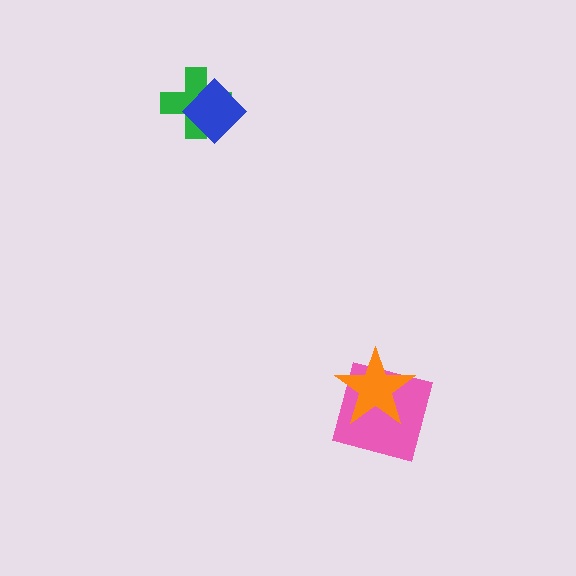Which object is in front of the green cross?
The blue diamond is in front of the green cross.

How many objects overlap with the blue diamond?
1 object overlaps with the blue diamond.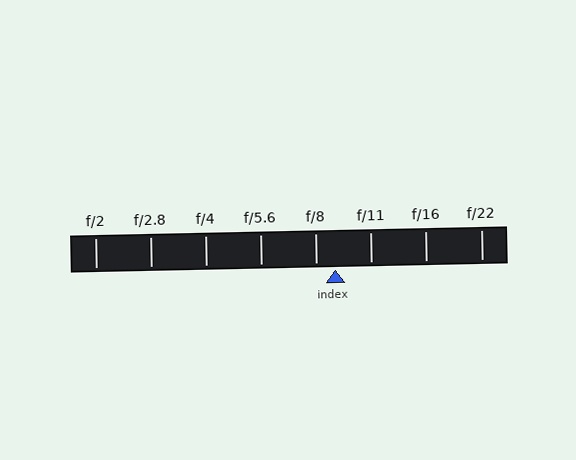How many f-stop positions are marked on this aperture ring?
There are 8 f-stop positions marked.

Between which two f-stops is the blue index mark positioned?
The index mark is between f/8 and f/11.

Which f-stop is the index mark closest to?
The index mark is closest to f/8.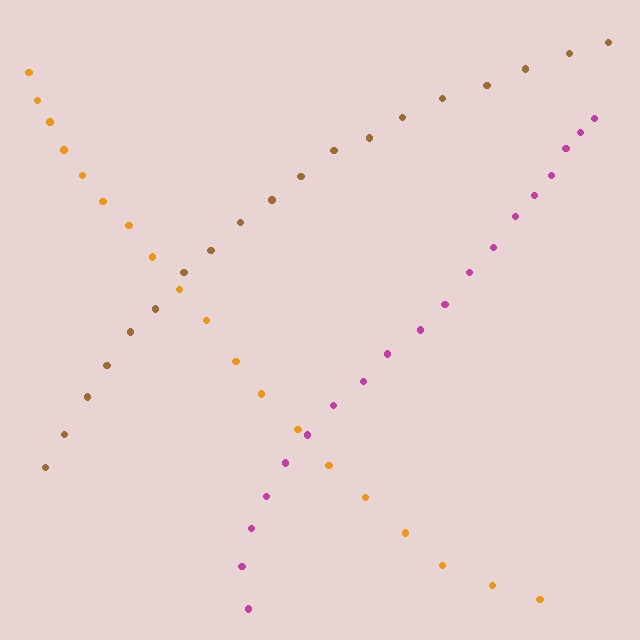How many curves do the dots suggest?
There are 3 distinct paths.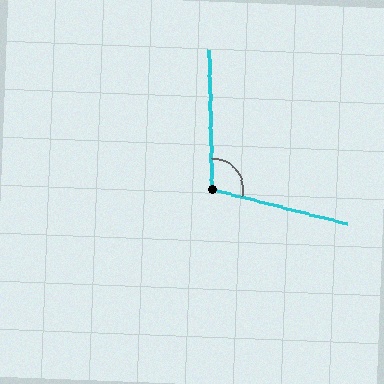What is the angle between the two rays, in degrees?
Approximately 106 degrees.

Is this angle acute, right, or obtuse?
It is obtuse.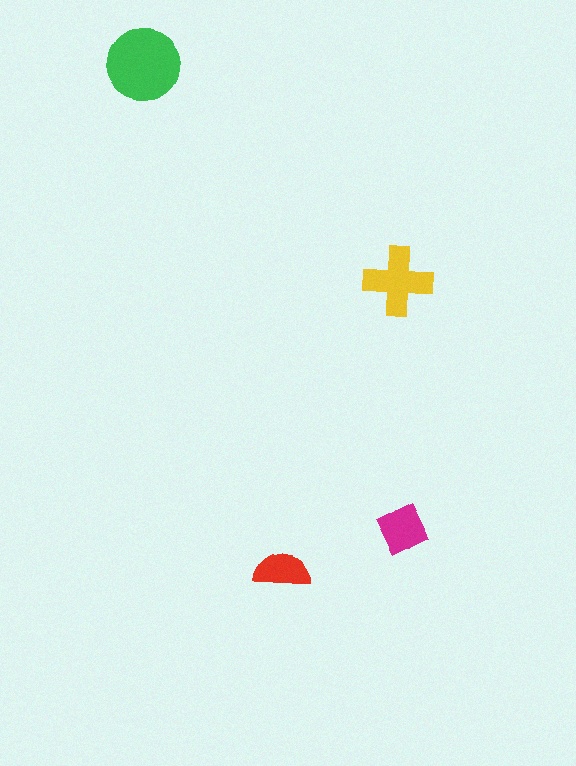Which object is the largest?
The green circle.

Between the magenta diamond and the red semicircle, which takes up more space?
The magenta diamond.